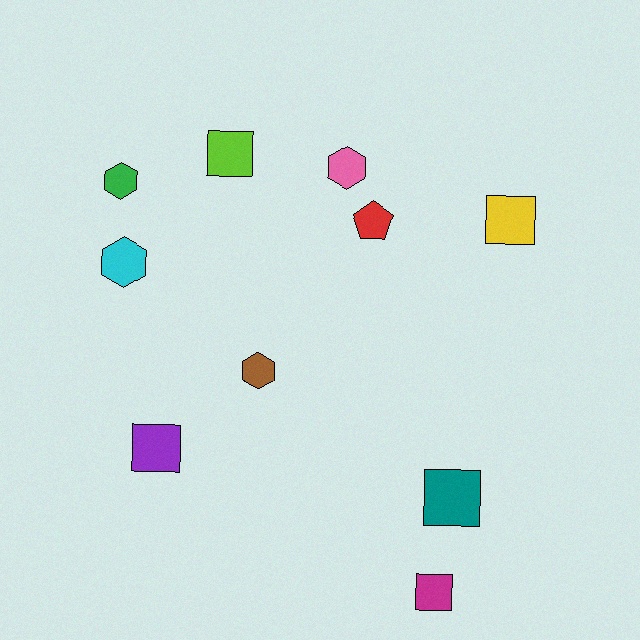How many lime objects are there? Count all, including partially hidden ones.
There is 1 lime object.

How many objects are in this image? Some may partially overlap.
There are 10 objects.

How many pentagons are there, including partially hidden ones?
There is 1 pentagon.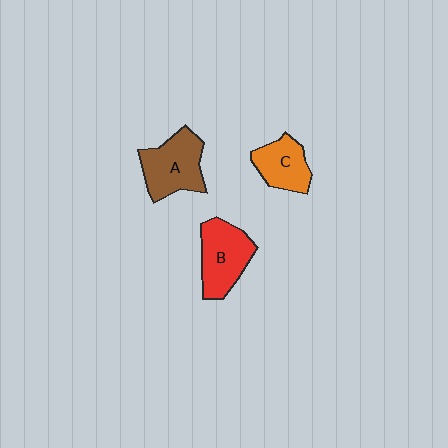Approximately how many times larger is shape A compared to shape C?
Approximately 1.4 times.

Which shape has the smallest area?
Shape C (orange).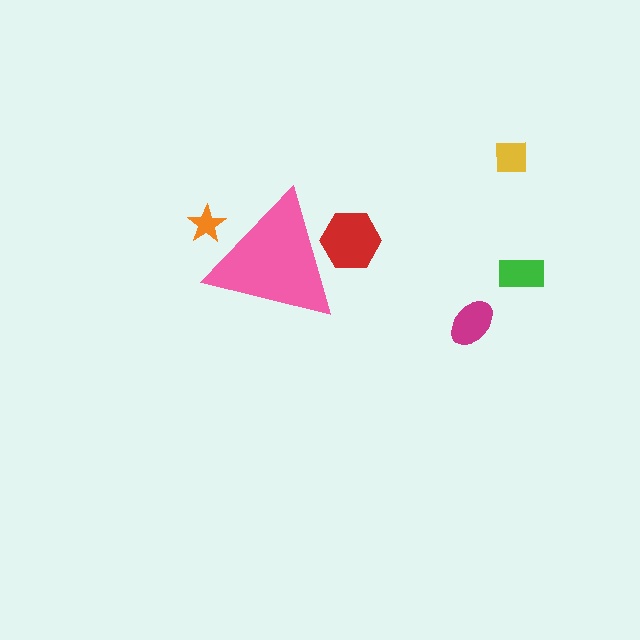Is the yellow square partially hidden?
No, the yellow square is fully visible.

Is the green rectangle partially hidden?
No, the green rectangle is fully visible.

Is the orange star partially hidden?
Yes, the orange star is partially hidden behind the pink triangle.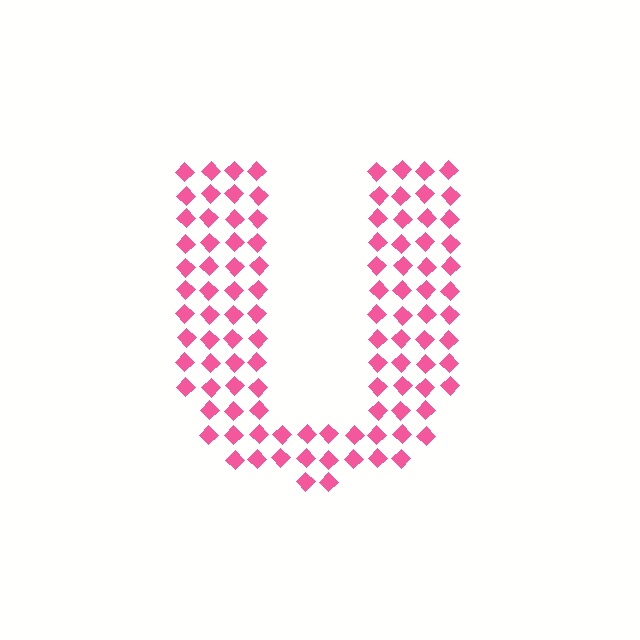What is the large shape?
The large shape is the letter U.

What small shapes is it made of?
It is made of small diamonds.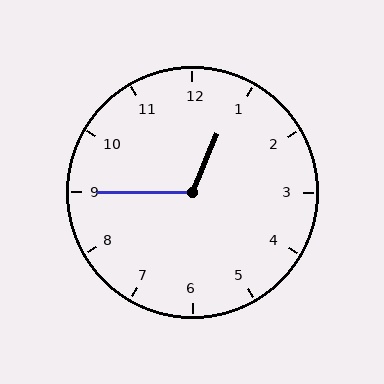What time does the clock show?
12:45.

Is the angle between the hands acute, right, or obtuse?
It is obtuse.